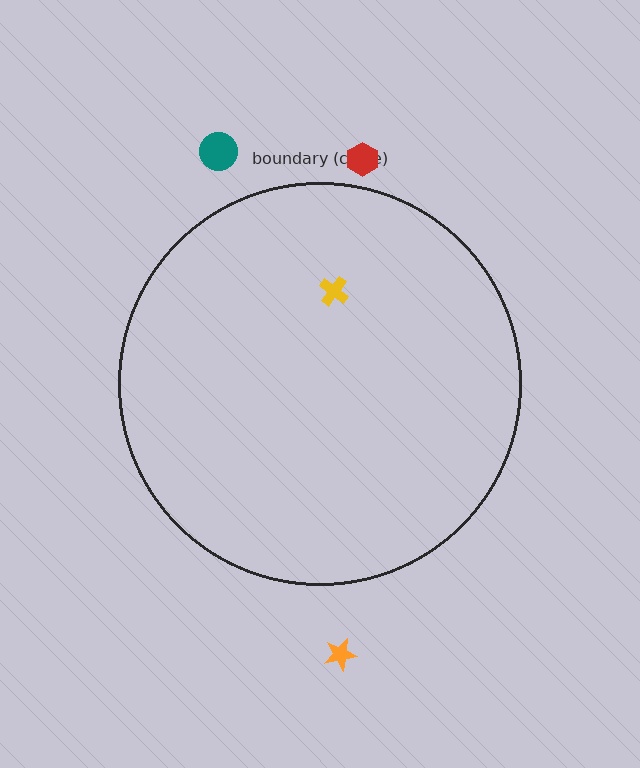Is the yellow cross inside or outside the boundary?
Inside.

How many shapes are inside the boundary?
1 inside, 3 outside.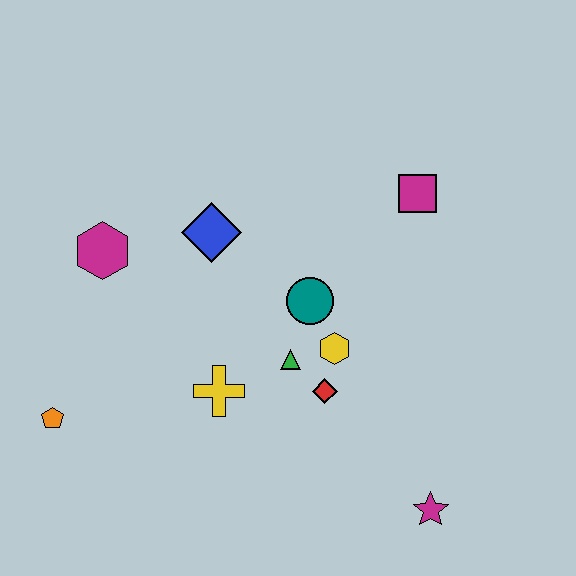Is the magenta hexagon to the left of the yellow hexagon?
Yes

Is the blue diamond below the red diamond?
No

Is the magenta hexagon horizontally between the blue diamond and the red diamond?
No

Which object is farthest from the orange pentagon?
The magenta square is farthest from the orange pentagon.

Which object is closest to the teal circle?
The yellow hexagon is closest to the teal circle.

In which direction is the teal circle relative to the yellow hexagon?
The teal circle is above the yellow hexagon.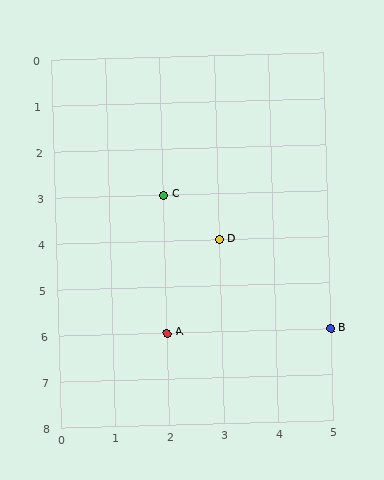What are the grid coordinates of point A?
Point A is at grid coordinates (2, 6).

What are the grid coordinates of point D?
Point D is at grid coordinates (3, 4).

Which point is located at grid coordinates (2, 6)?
Point A is at (2, 6).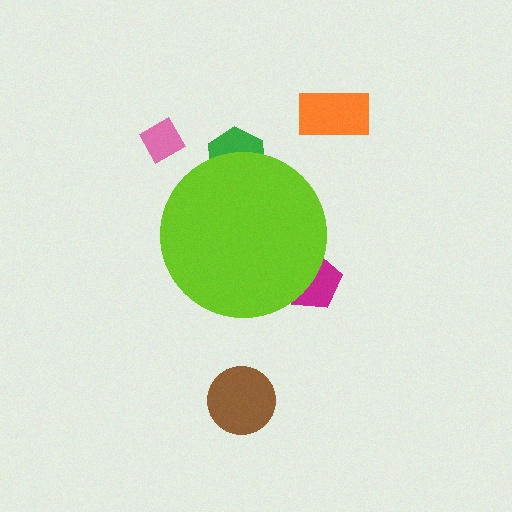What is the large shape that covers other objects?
A lime circle.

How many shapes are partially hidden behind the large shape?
2 shapes are partially hidden.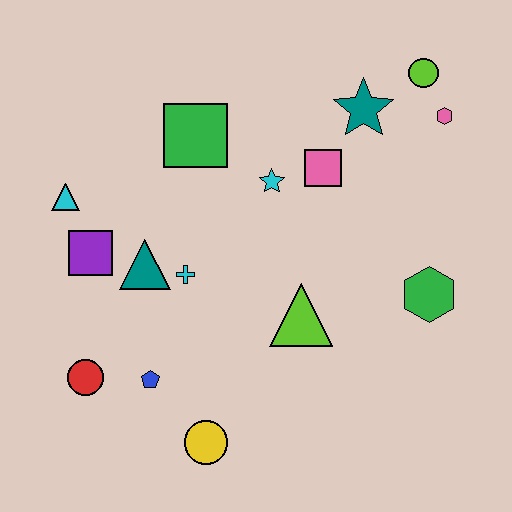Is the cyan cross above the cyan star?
No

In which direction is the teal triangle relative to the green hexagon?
The teal triangle is to the left of the green hexagon.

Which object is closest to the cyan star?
The pink square is closest to the cyan star.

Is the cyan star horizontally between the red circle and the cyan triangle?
No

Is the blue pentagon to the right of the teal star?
No